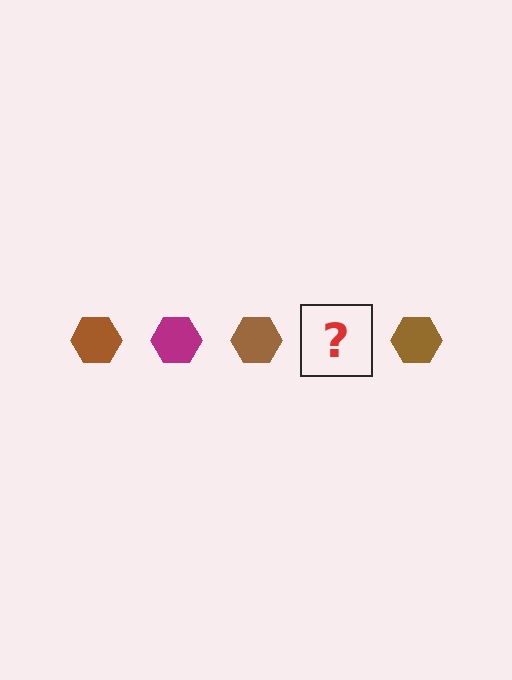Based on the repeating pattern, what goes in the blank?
The blank should be a magenta hexagon.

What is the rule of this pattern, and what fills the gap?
The rule is that the pattern cycles through brown, magenta hexagons. The gap should be filled with a magenta hexagon.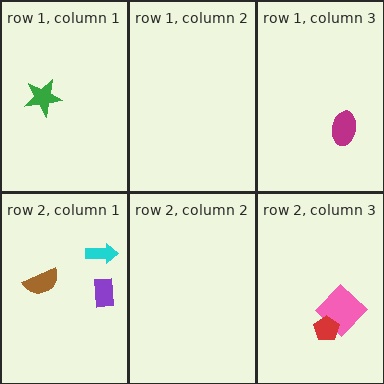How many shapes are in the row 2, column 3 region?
2.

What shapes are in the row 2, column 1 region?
The purple rectangle, the cyan arrow, the brown semicircle.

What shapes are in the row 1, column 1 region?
The green star.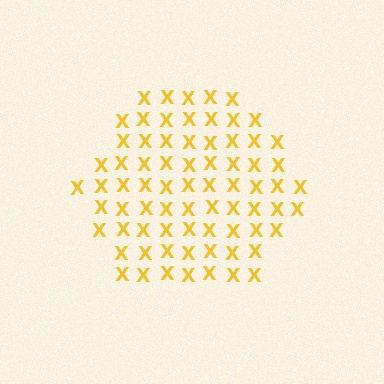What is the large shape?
The large shape is a hexagon.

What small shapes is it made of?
It is made of small letter X's.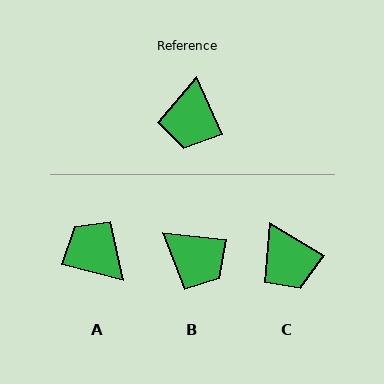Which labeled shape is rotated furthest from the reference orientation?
A, about 128 degrees away.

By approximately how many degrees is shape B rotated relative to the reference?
Approximately 61 degrees counter-clockwise.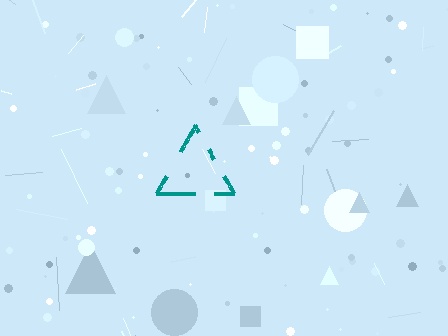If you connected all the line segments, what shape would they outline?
They would outline a triangle.